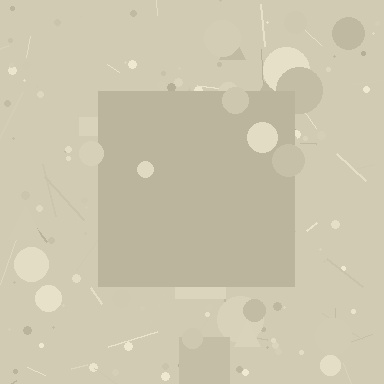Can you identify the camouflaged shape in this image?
The camouflaged shape is a square.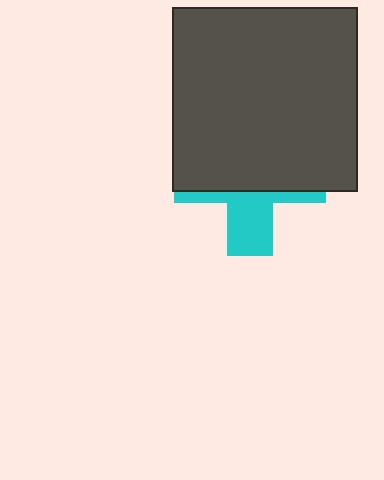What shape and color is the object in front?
The object in front is a dark gray square.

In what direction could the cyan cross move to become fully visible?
The cyan cross could move down. That would shift it out from behind the dark gray square entirely.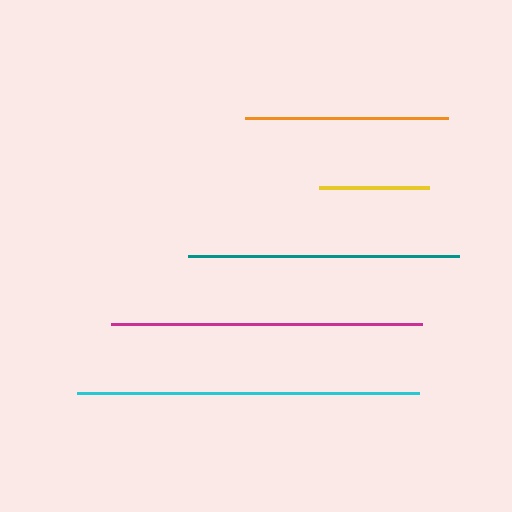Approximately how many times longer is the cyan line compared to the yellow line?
The cyan line is approximately 3.1 times the length of the yellow line.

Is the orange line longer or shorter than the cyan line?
The cyan line is longer than the orange line.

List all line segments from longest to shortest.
From longest to shortest: cyan, magenta, teal, orange, yellow.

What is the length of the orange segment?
The orange segment is approximately 203 pixels long.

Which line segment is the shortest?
The yellow line is the shortest at approximately 110 pixels.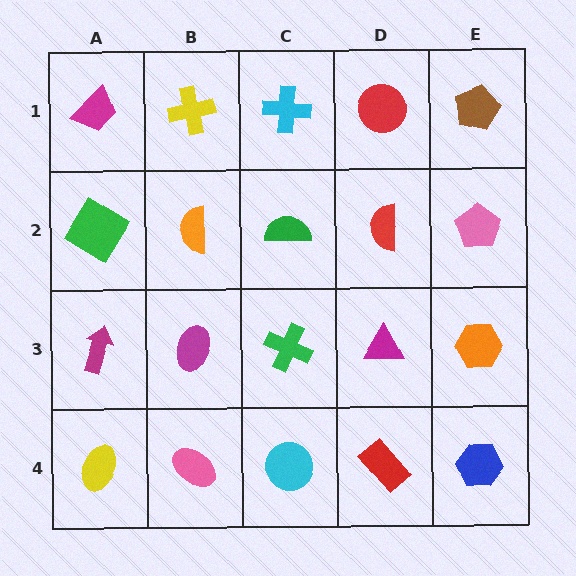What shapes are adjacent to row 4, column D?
A magenta triangle (row 3, column D), a cyan circle (row 4, column C), a blue hexagon (row 4, column E).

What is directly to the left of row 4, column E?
A red rectangle.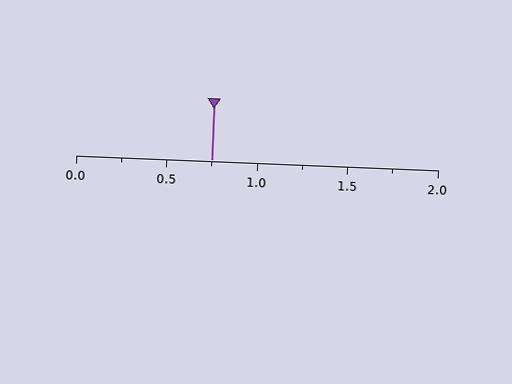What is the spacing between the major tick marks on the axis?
The major ticks are spaced 0.5 apart.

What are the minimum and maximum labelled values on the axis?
The axis runs from 0.0 to 2.0.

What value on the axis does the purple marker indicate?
The marker indicates approximately 0.75.